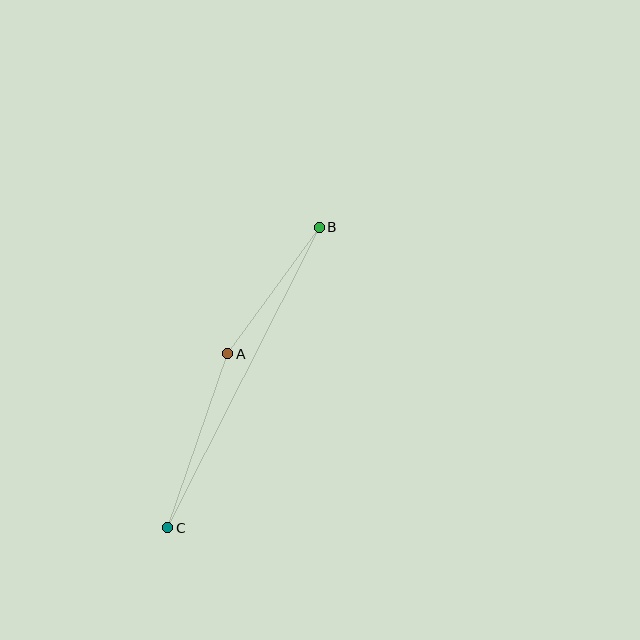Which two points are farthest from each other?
Points B and C are farthest from each other.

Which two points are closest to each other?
Points A and B are closest to each other.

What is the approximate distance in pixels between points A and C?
The distance between A and C is approximately 184 pixels.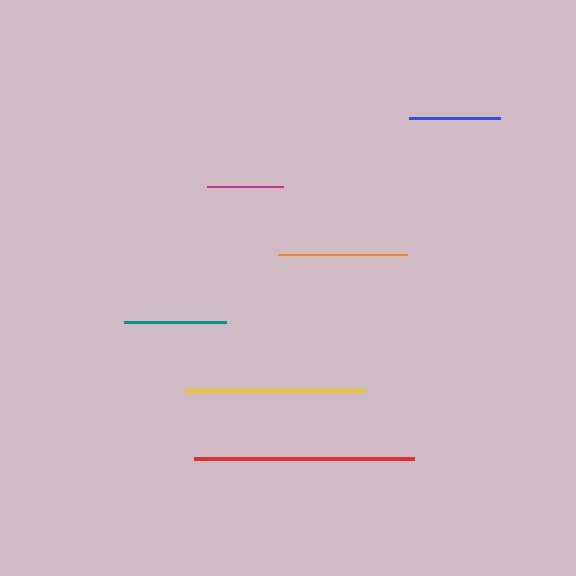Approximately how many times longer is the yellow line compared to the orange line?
The yellow line is approximately 1.4 times the length of the orange line.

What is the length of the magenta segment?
The magenta segment is approximately 76 pixels long.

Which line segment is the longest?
The red line is the longest at approximately 220 pixels.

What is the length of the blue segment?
The blue segment is approximately 91 pixels long.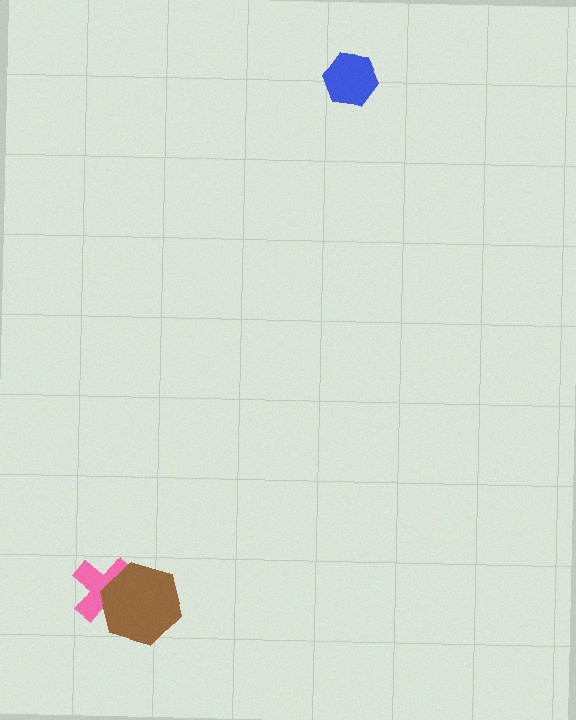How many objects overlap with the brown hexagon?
1 object overlaps with the brown hexagon.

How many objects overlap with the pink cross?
1 object overlaps with the pink cross.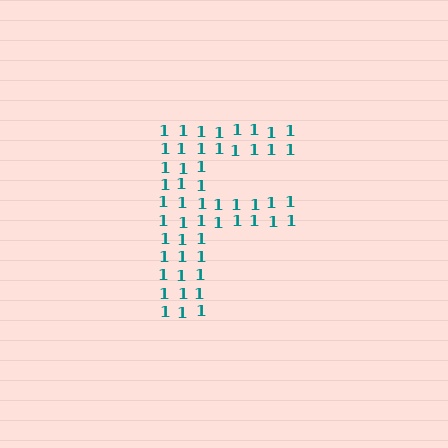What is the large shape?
The large shape is the letter F.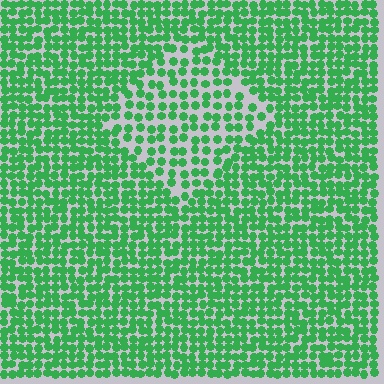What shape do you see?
I see a diamond.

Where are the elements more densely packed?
The elements are more densely packed outside the diamond boundary.